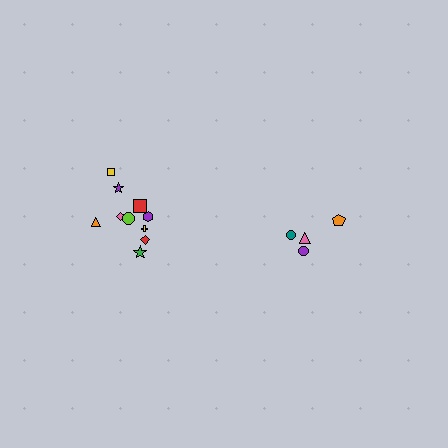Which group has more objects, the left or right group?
The left group.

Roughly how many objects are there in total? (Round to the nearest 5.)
Roughly 15 objects in total.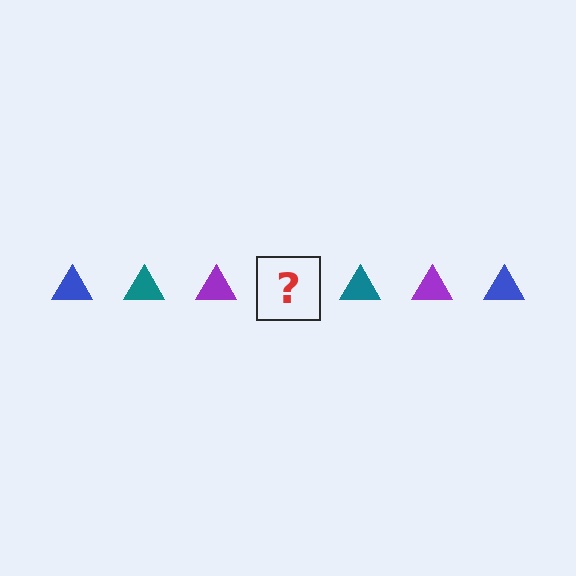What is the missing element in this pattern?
The missing element is a blue triangle.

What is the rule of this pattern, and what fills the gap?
The rule is that the pattern cycles through blue, teal, purple triangles. The gap should be filled with a blue triangle.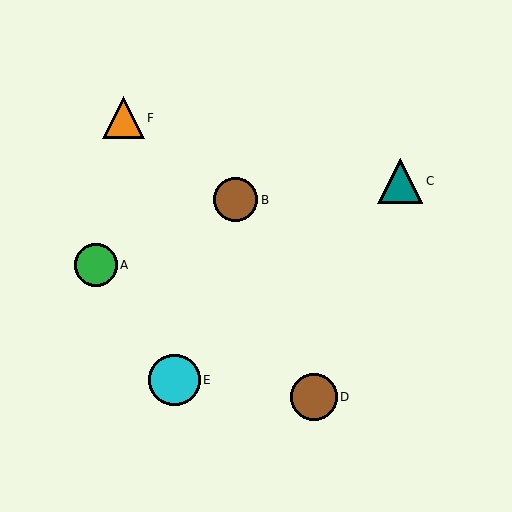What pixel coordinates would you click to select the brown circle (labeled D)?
Click at (314, 397) to select the brown circle D.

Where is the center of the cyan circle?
The center of the cyan circle is at (174, 380).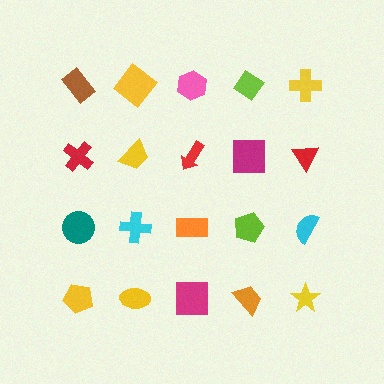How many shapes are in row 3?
5 shapes.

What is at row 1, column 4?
A lime diamond.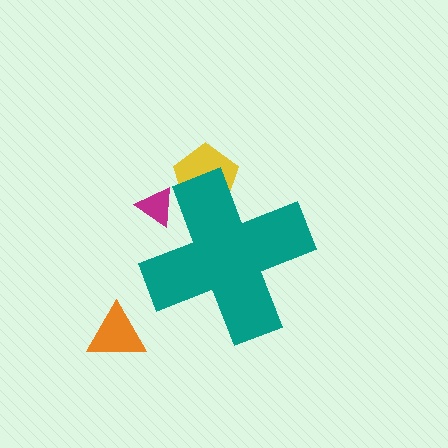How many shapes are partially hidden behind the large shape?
2 shapes are partially hidden.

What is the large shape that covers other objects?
A teal cross.